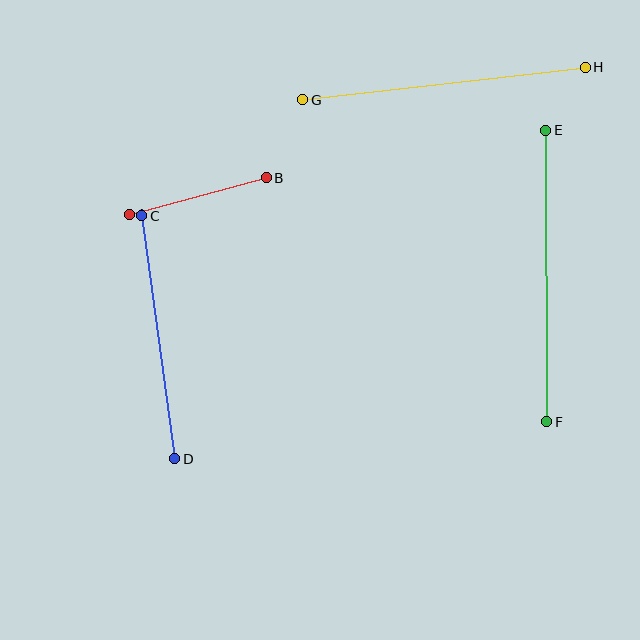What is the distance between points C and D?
The distance is approximately 245 pixels.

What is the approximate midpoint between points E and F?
The midpoint is at approximately (546, 276) pixels.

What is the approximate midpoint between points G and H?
The midpoint is at approximately (444, 84) pixels.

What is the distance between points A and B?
The distance is approximately 142 pixels.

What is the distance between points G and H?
The distance is approximately 285 pixels.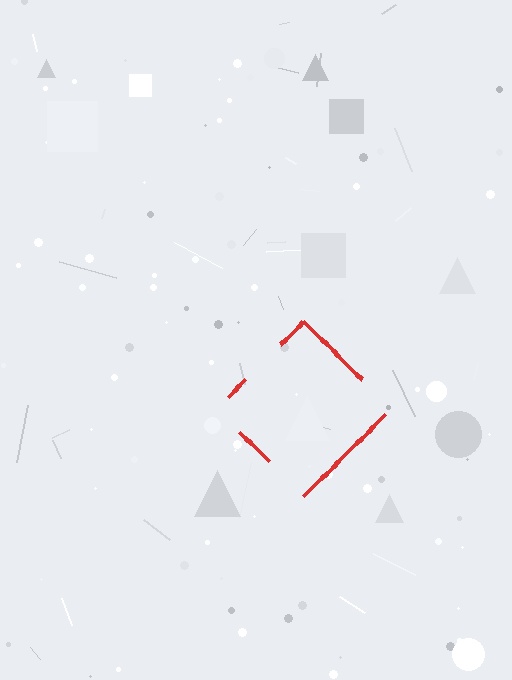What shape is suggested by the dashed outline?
The dashed outline suggests a diamond.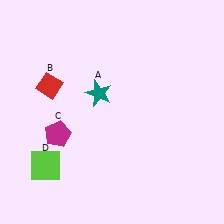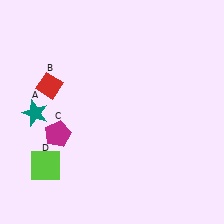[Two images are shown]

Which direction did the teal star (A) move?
The teal star (A) moved left.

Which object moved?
The teal star (A) moved left.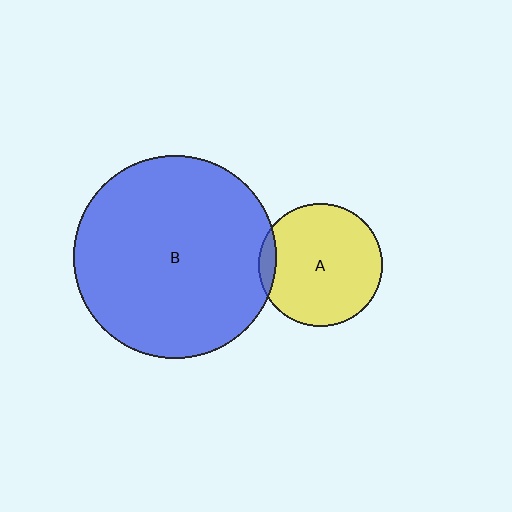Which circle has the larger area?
Circle B (blue).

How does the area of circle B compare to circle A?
Approximately 2.7 times.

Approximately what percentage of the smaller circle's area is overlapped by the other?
Approximately 5%.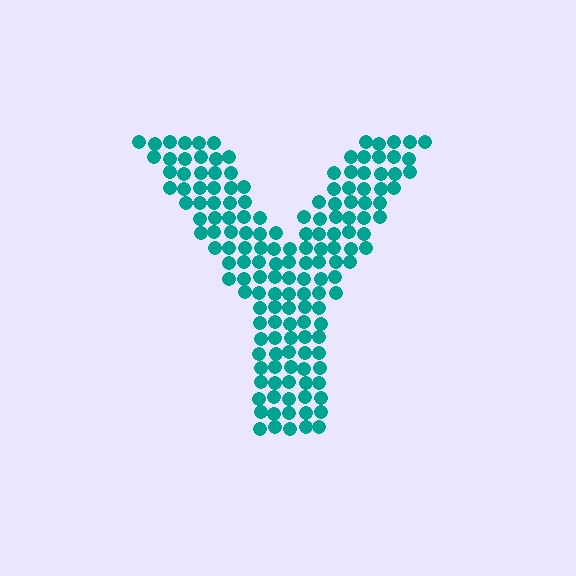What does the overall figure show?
The overall figure shows the letter Y.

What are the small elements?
The small elements are circles.